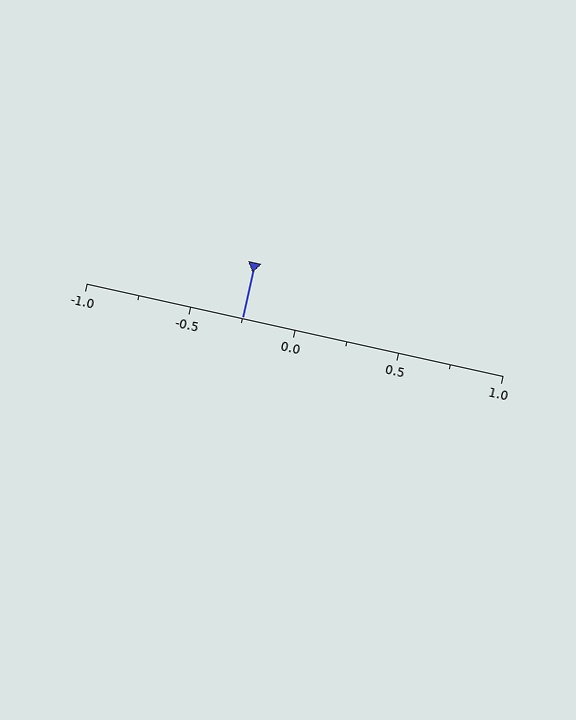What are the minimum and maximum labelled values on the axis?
The axis runs from -1.0 to 1.0.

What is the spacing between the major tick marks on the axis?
The major ticks are spaced 0.5 apart.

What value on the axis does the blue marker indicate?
The marker indicates approximately -0.25.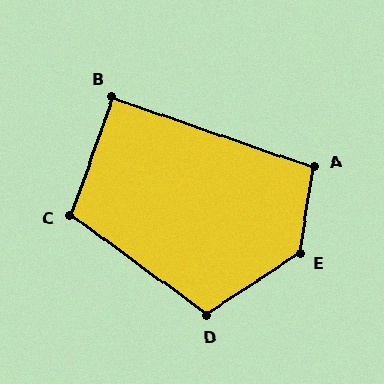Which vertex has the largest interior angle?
E, at approximately 132 degrees.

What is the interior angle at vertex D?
Approximately 110 degrees (obtuse).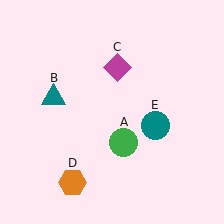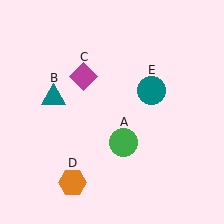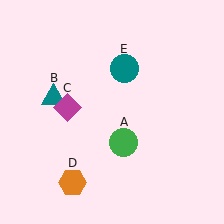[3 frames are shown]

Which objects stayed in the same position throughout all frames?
Green circle (object A) and teal triangle (object B) and orange hexagon (object D) remained stationary.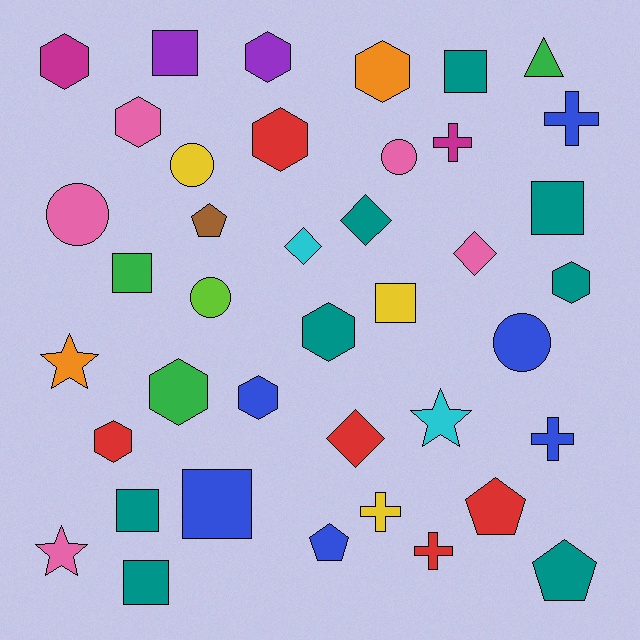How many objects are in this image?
There are 40 objects.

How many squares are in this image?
There are 8 squares.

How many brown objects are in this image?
There is 1 brown object.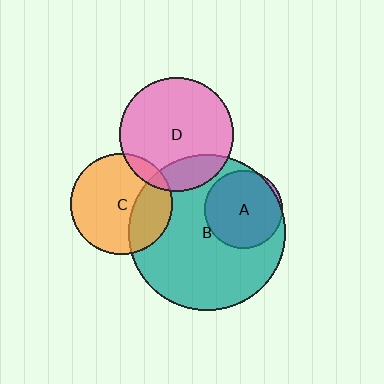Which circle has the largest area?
Circle B (teal).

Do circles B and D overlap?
Yes.